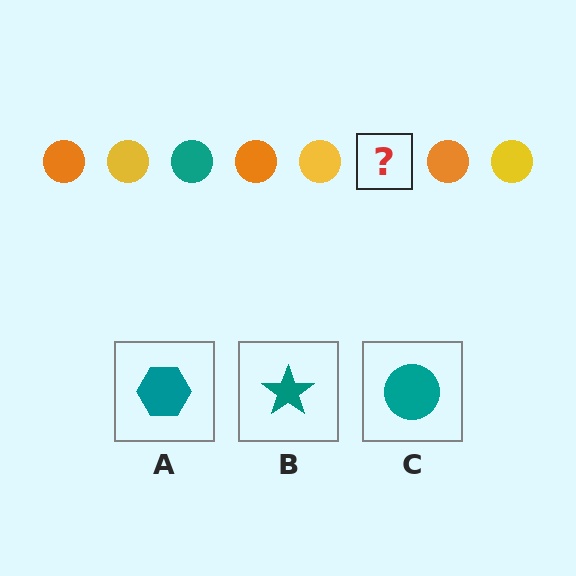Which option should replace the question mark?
Option C.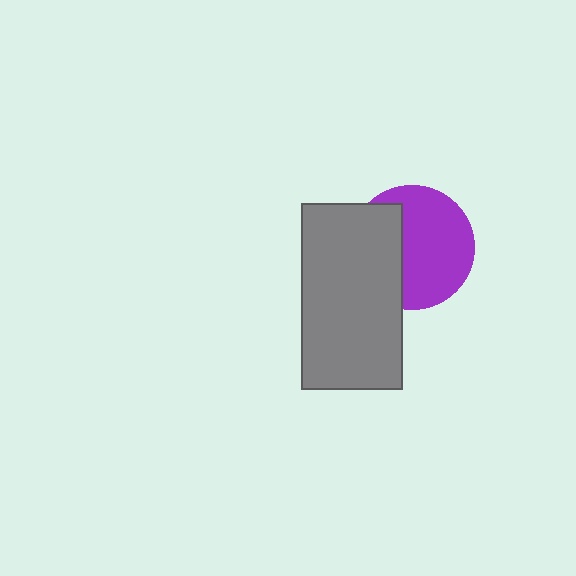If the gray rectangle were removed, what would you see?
You would see the complete purple circle.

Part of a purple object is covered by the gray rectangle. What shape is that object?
It is a circle.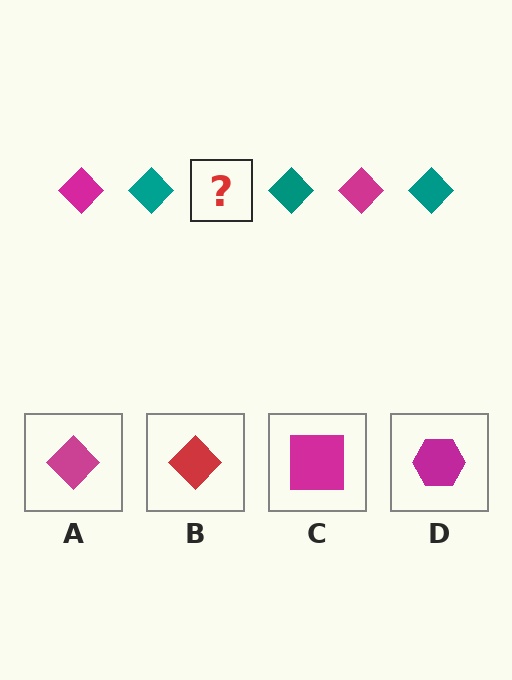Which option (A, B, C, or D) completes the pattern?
A.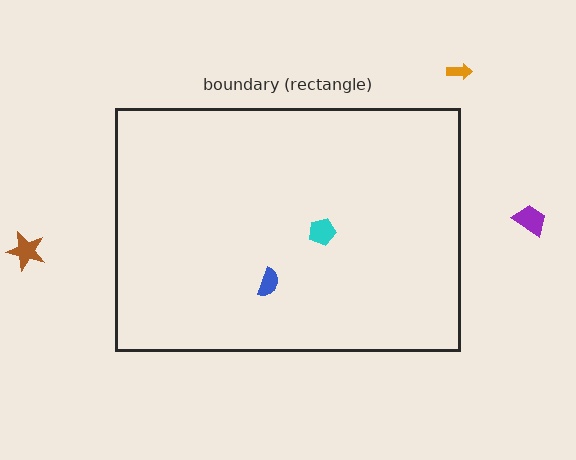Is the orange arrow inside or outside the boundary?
Outside.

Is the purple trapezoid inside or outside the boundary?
Outside.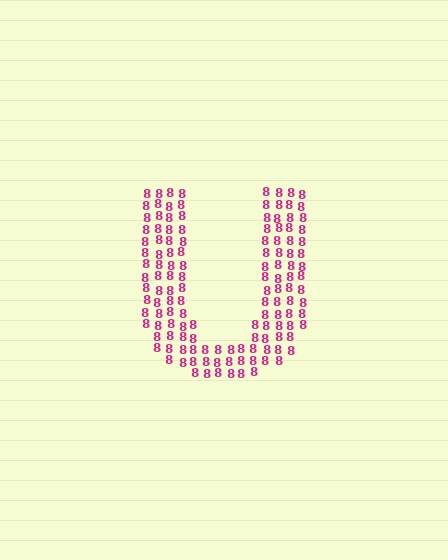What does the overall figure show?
The overall figure shows the letter U.